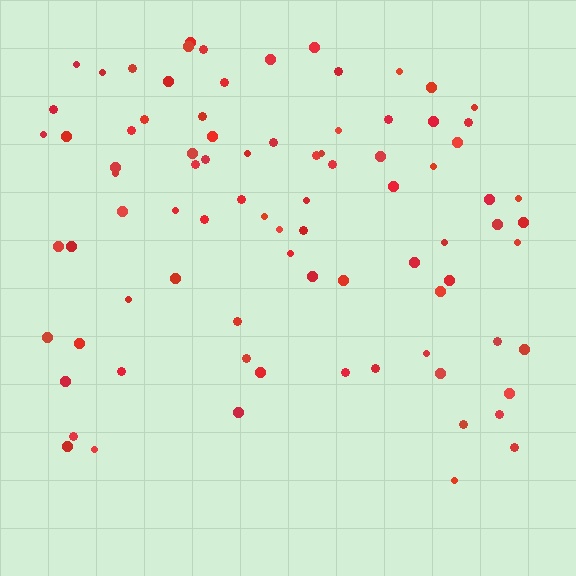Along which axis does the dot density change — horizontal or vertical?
Vertical.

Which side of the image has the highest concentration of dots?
The top.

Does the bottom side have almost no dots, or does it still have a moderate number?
Still a moderate number, just noticeably fewer than the top.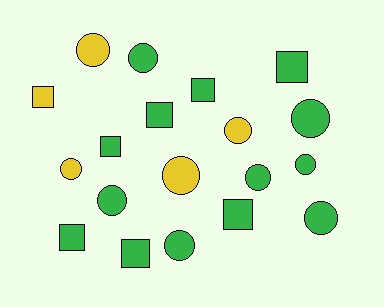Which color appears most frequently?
Green, with 14 objects.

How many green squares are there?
There are 7 green squares.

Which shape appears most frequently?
Circle, with 11 objects.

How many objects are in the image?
There are 19 objects.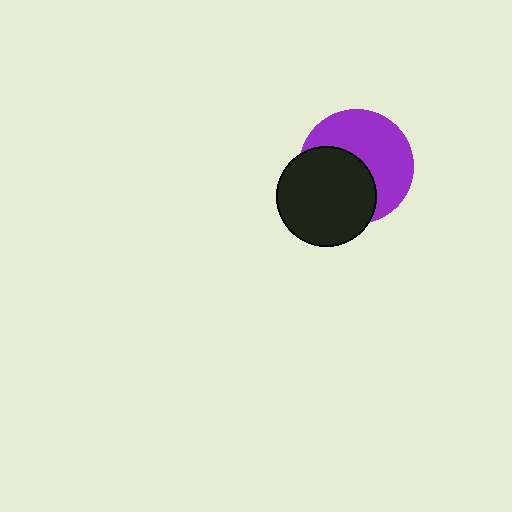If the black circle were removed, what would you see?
You would see the complete purple circle.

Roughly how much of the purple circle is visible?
About half of it is visible (roughly 55%).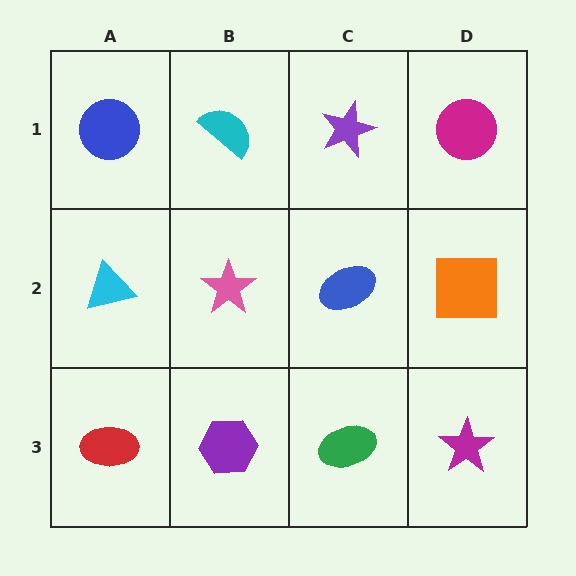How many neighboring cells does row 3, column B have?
3.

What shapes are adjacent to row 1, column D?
An orange square (row 2, column D), a purple star (row 1, column C).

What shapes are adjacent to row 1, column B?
A pink star (row 2, column B), a blue circle (row 1, column A), a purple star (row 1, column C).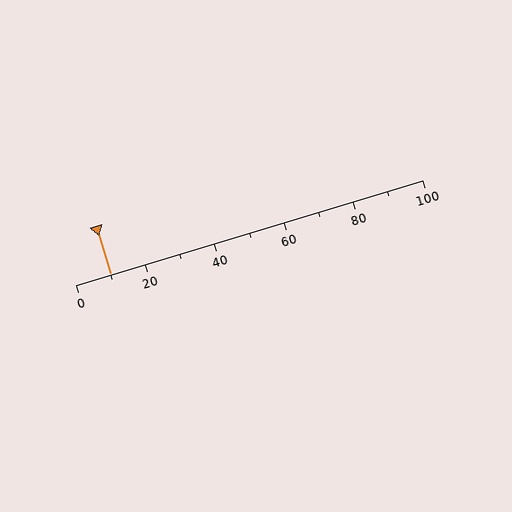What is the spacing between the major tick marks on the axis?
The major ticks are spaced 20 apart.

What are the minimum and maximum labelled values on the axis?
The axis runs from 0 to 100.